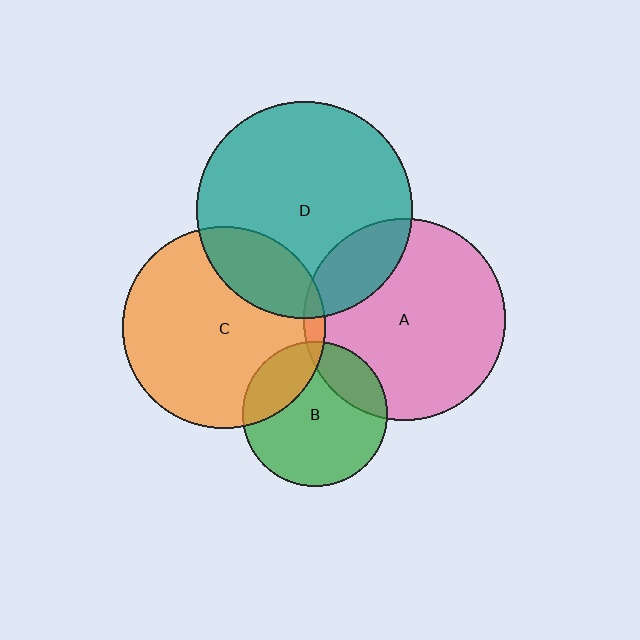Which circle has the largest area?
Circle D (teal).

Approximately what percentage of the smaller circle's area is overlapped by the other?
Approximately 20%.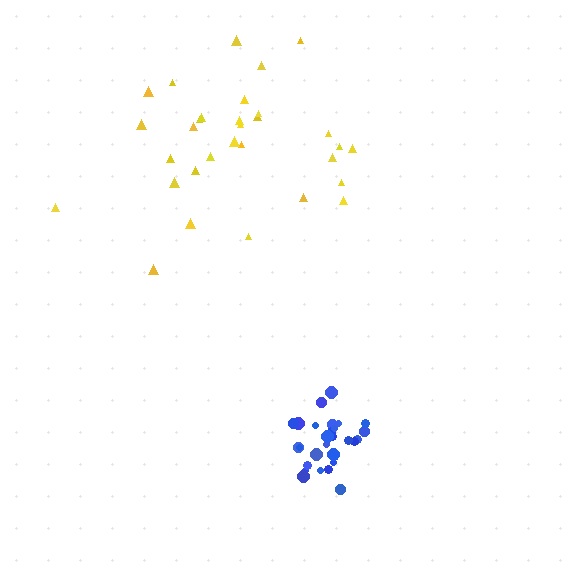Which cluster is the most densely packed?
Blue.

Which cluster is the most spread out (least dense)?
Yellow.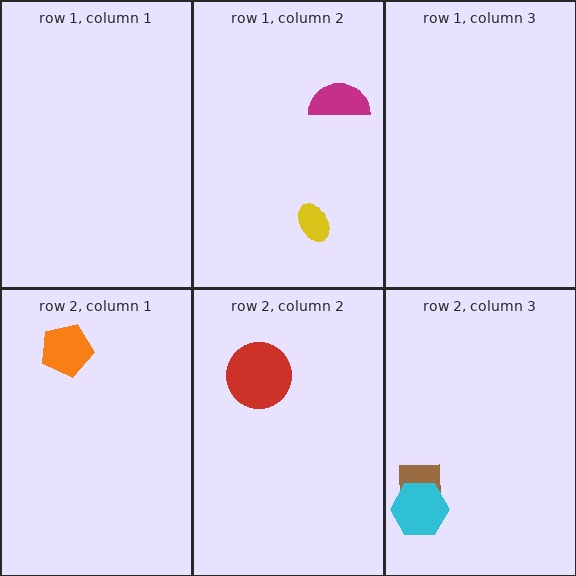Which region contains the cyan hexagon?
The row 2, column 3 region.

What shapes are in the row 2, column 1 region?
The orange pentagon.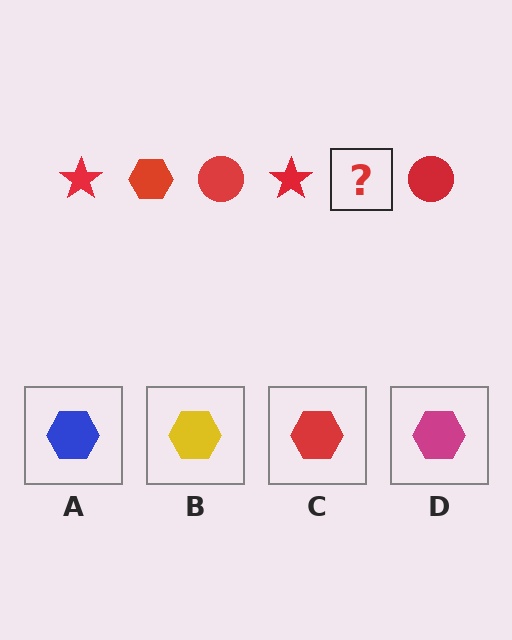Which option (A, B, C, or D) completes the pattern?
C.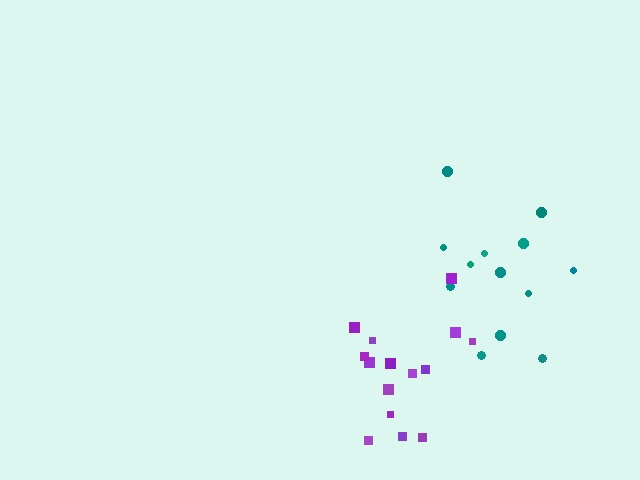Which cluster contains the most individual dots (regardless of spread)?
Purple (15).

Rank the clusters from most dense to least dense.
teal, purple.